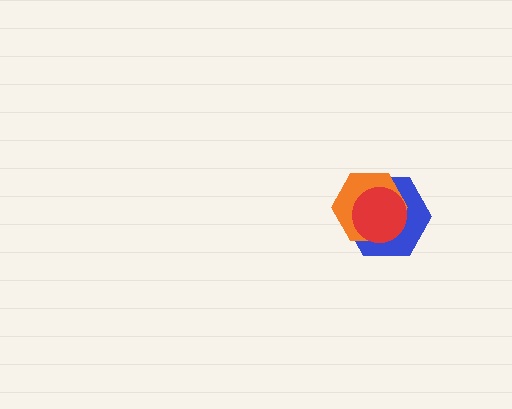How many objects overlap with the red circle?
2 objects overlap with the red circle.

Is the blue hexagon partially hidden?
Yes, it is partially covered by another shape.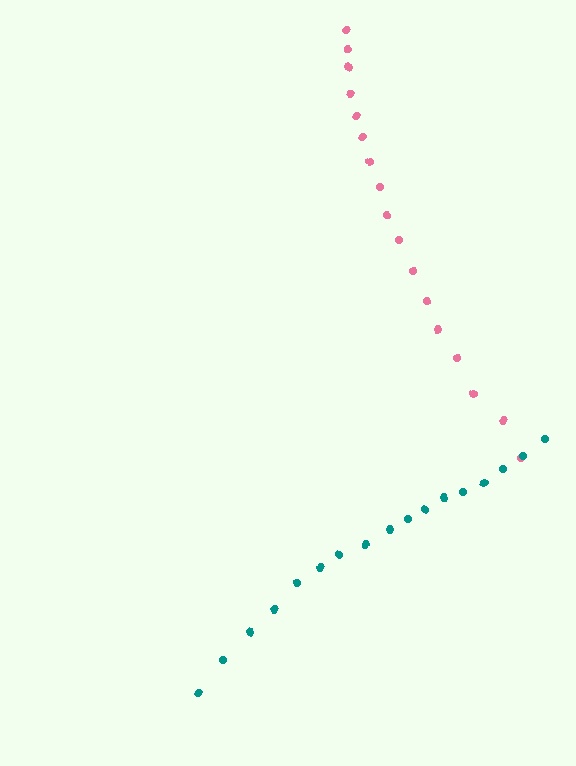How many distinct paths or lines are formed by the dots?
There are 2 distinct paths.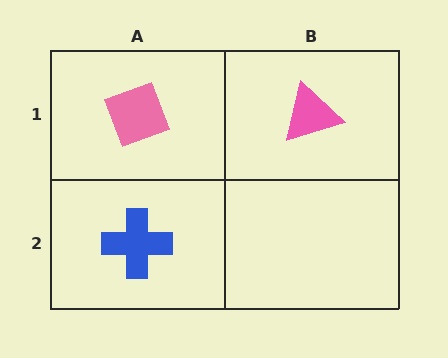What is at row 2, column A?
A blue cross.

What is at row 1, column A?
A pink diamond.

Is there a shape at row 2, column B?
No, that cell is empty.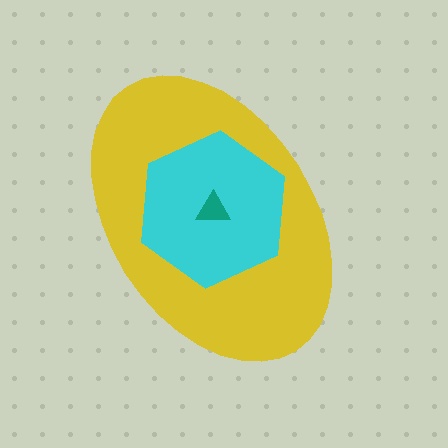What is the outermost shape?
The yellow ellipse.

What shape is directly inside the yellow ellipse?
The cyan hexagon.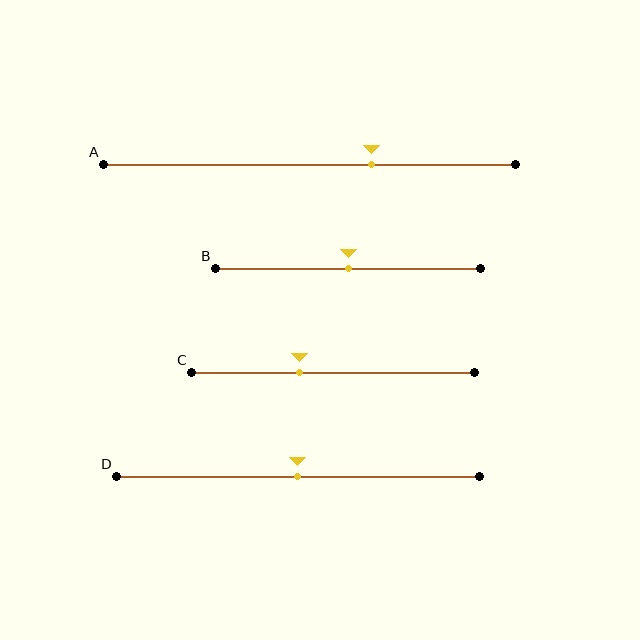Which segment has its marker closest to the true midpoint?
Segment B has its marker closest to the true midpoint.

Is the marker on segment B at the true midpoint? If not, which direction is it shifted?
Yes, the marker on segment B is at the true midpoint.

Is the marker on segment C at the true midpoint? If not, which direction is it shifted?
No, the marker on segment C is shifted to the left by about 12% of the segment length.